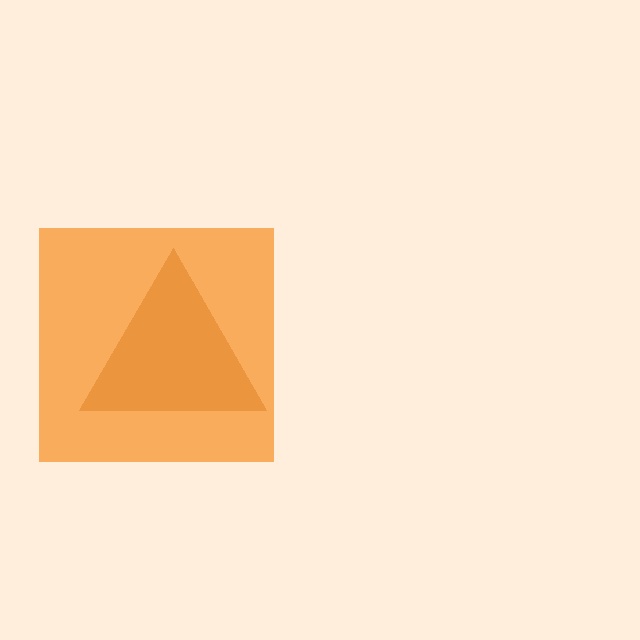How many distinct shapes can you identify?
There are 2 distinct shapes: a brown triangle, an orange square.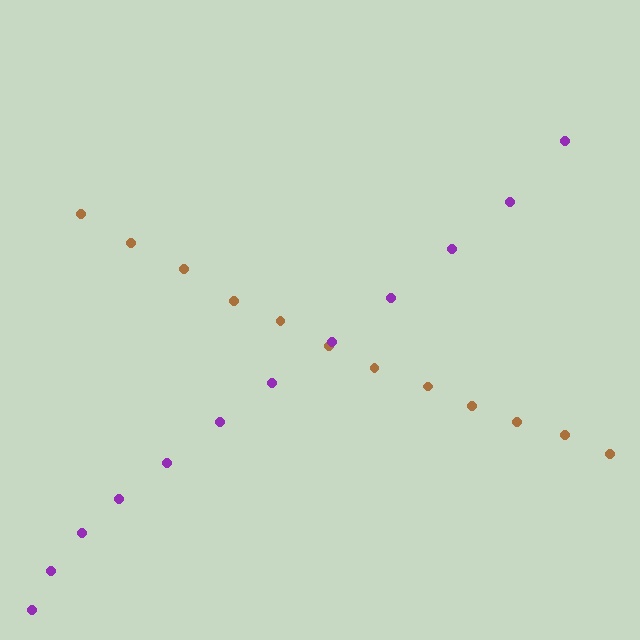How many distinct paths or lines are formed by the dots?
There are 2 distinct paths.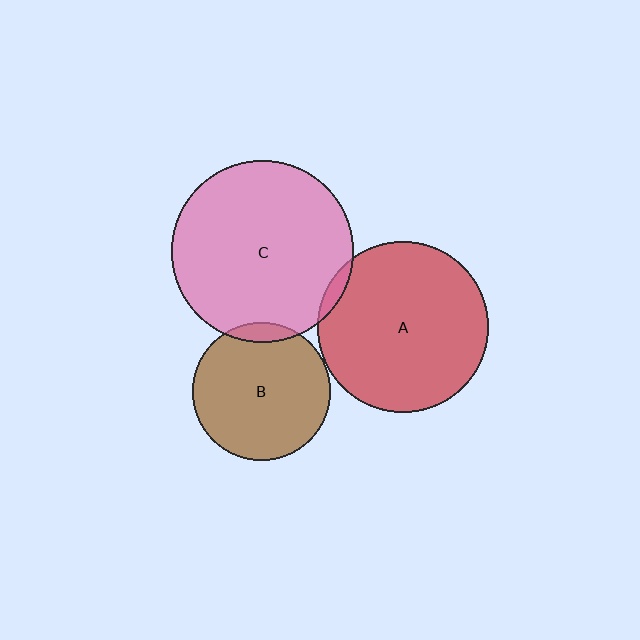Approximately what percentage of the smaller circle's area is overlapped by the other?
Approximately 5%.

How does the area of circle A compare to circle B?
Approximately 1.5 times.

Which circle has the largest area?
Circle C (pink).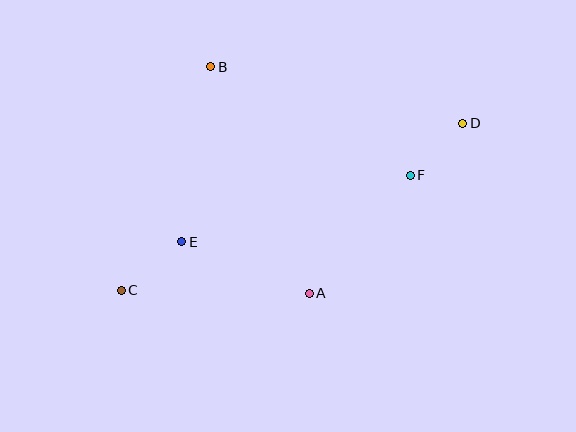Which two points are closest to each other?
Points D and F are closest to each other.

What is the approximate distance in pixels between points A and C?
The distance between A and C is approximately 188 pixels.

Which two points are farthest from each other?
Points C and D are farthest from each other.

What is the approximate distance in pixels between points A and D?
The distance between A and D is approximately 229 pixels.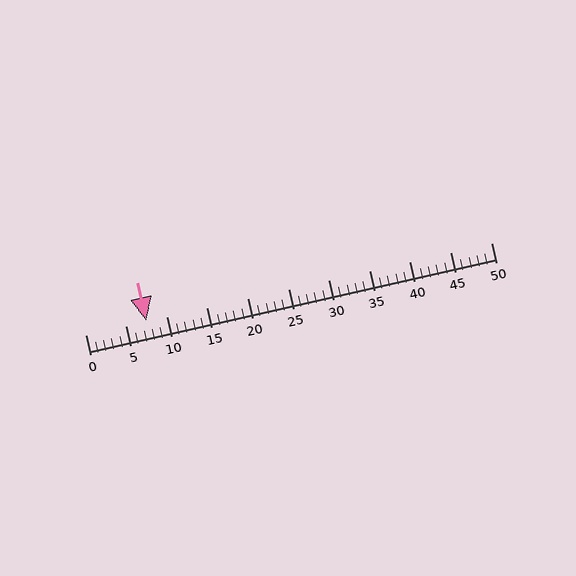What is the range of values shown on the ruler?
The ruler shows values from 0 to 50.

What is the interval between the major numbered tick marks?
The major tick marks are spaced 5 units apart.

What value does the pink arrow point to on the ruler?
The pink arrow points to approximately 8.